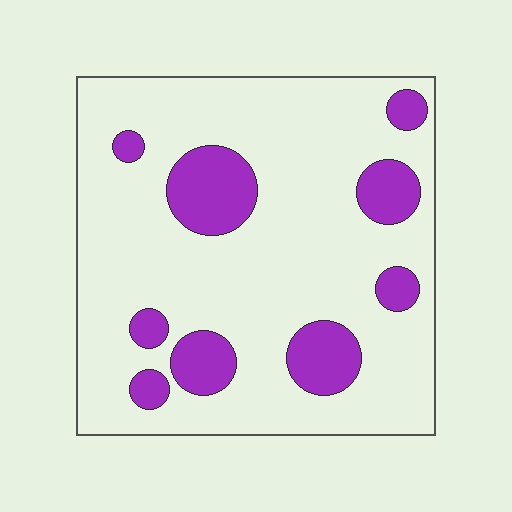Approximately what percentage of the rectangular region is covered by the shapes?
Approximately 20%.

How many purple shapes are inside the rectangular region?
9.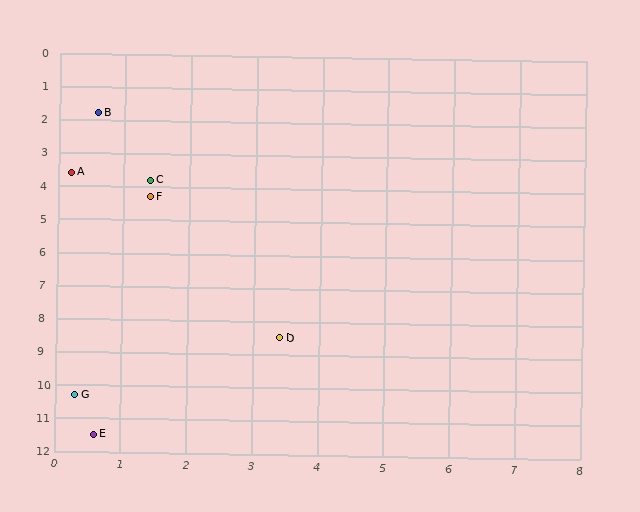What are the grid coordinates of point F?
Point F is at approximately (1.4, 4.3).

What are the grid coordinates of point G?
Point G is at approximately (0.3, 10.3).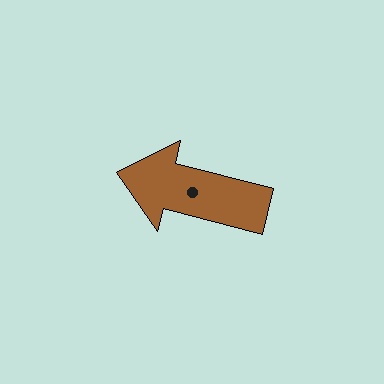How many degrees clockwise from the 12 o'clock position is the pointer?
Approximately 284 degrees.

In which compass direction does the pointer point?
West.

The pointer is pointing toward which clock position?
Roughly 9 o'clock.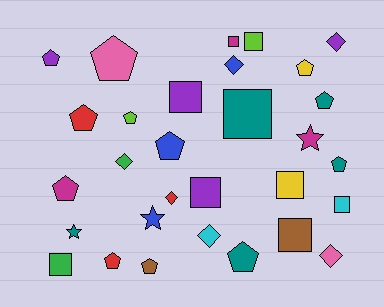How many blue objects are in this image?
There are 3 blue objects.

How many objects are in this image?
There are 30 objects.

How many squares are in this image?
There are 9 squares.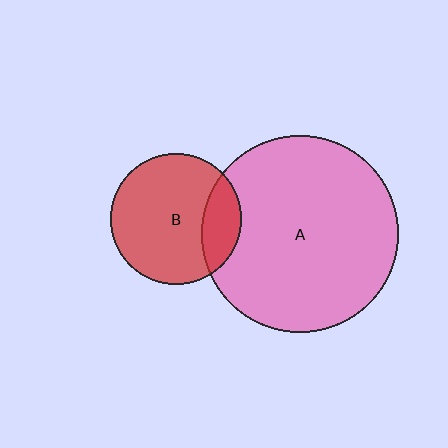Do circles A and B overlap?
Yes.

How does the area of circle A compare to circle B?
Approximately 2.2 times.